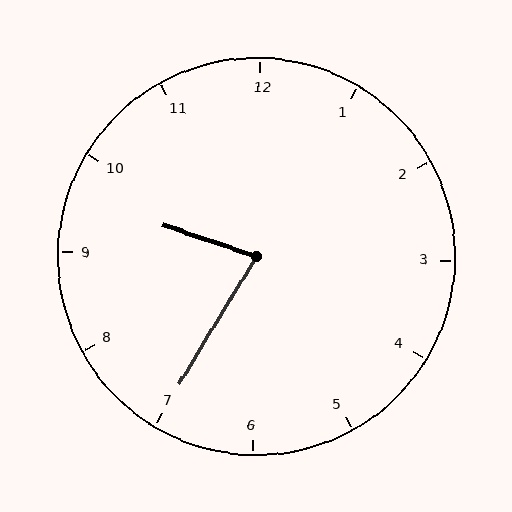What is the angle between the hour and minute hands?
Approximately 78 degrees.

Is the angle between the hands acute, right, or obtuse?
It is acute.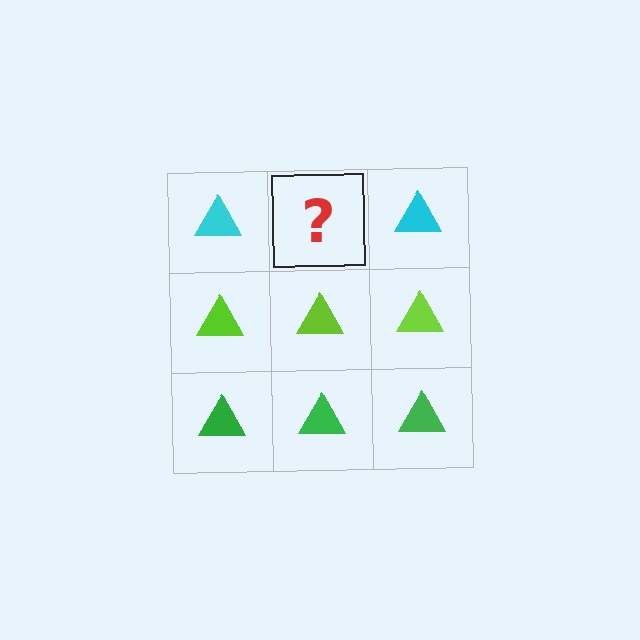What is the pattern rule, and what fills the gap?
The rule is that each row has a consistent color. The gap should be filled with a cyan triangle.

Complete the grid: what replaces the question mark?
The question mark should be replaced with a cyan triangle.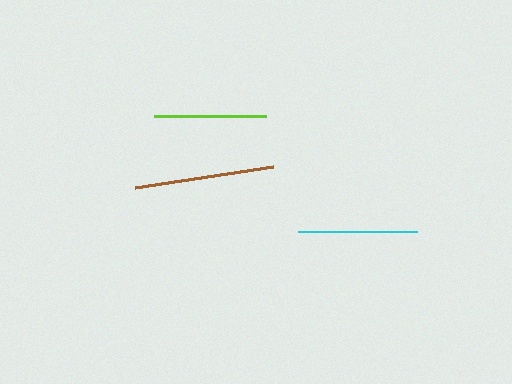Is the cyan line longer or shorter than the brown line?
The brown line is longer than the cyan line.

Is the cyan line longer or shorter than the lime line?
The cyan line is longer than the lime line.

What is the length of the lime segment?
The lime segment is approximately 112 pixels long.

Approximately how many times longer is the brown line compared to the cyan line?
The brown line is approximately 1.2 times the length of the cyan line.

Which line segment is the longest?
The brown line is the longest at approximately 139 pixels.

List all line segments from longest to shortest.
From longest to shortest: brown, cyan, lime.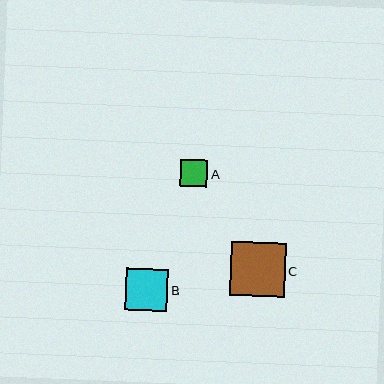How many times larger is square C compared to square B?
Square C is approximately 1.3 times the size of square B.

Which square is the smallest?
Square A is the smallest with a size of approximately 27 pixels.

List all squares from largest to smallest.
From largest to smallest: C, B, A.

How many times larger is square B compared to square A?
Square B is approximately 1.6 times the size of square A.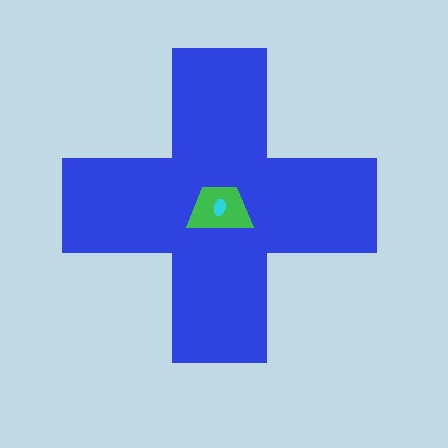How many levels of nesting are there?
3.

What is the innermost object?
The cyan ellipse.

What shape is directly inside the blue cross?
The green trapezoid.